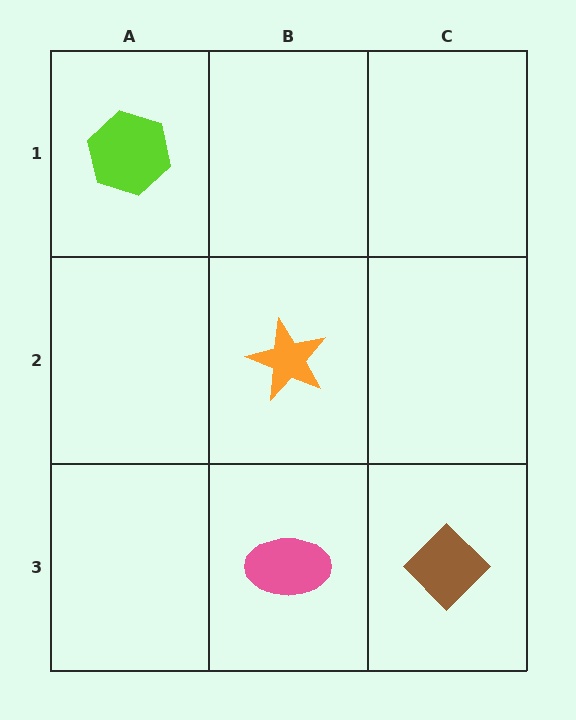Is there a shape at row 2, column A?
No, that cell is empty.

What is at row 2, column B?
An orange star.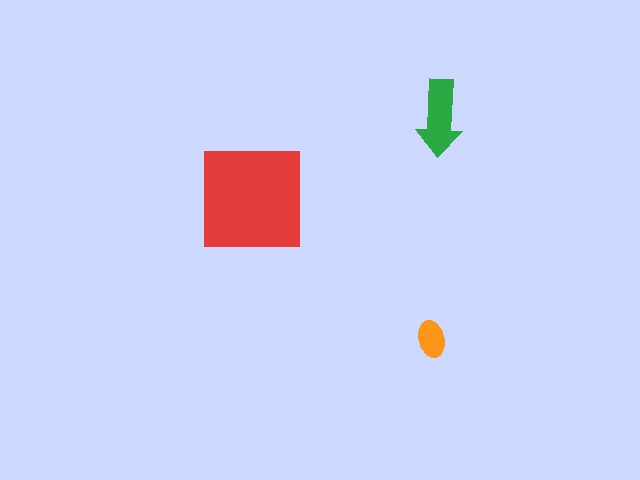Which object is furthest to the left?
The red square is leftmost.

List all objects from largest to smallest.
The red square, the green arrow, the orange ellipse.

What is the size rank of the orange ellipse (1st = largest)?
3rd.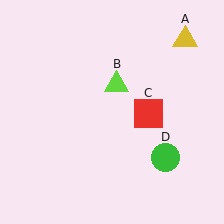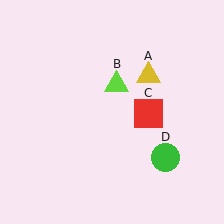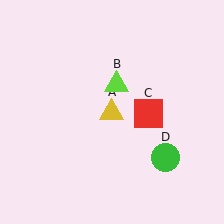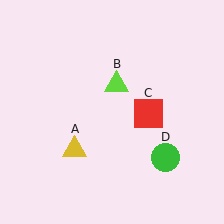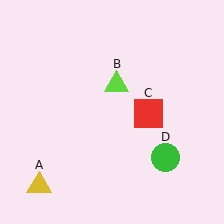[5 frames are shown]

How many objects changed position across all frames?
1 object changed position: yellow triangle (object A).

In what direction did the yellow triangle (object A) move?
The yellow triangle (object A) moved down and to the left.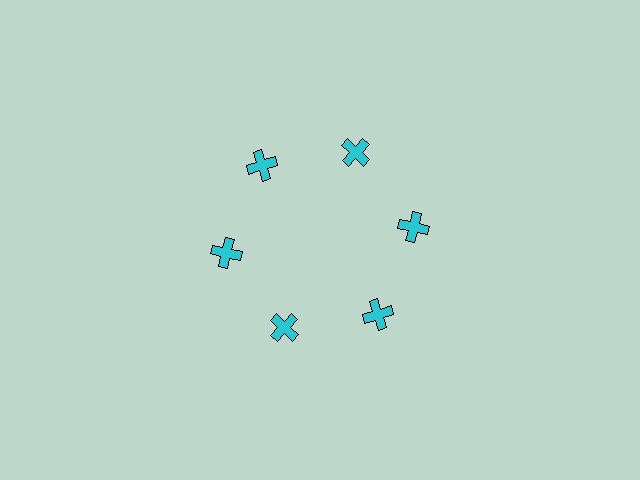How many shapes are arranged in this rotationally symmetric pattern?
There are 6 shapes, arranged in 6 groups of 1.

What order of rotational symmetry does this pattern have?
This pattern has 6-fold rotational symmetry.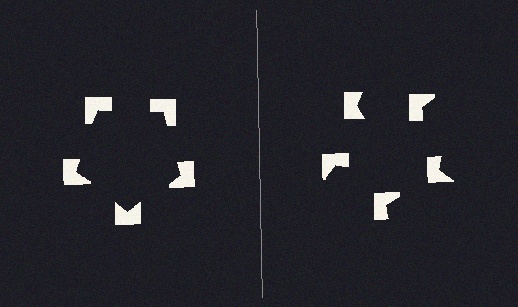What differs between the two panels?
The notched squares are positioned identically on both sides; only the wedge orientations differ. On the left they align to a pentagon; on the right they are misaligned.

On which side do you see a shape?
An illusory pentagon appears on the left side. On the right side the wedge cuts are rotated, so no coherent shape forms.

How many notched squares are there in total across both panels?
10 — 5 on each side.